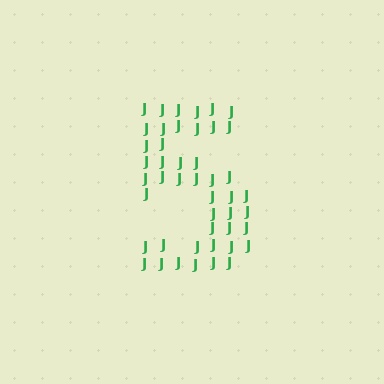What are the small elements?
The small elements are letter J's.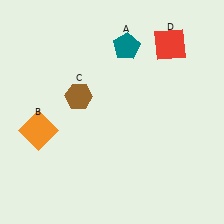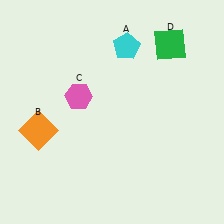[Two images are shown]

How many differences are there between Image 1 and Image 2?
There are 3 differences between the two images.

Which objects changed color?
A changed from teal to cyan. C changed from brown to pink. D changed from red to green.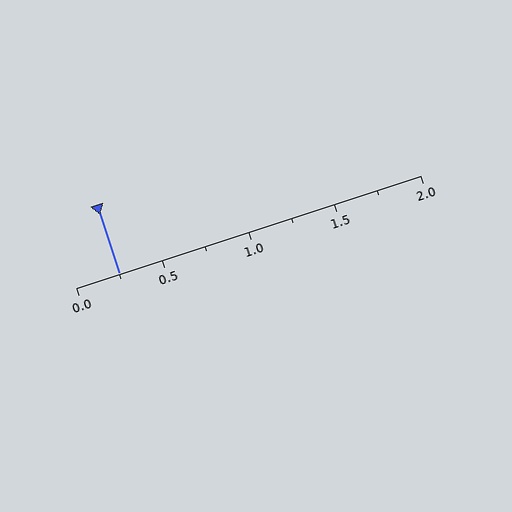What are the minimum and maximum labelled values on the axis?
The axis runs from 0.0 to 2.0.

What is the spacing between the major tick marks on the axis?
The major ticks are spaced 0.5 apart.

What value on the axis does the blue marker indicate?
The marker indicates approximately 0.25.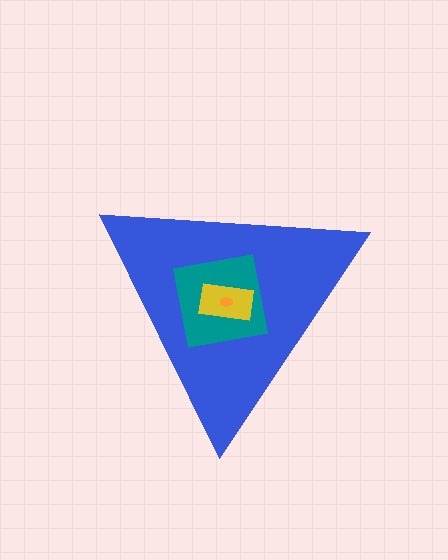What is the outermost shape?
The blue triangle.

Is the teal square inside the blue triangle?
Yes.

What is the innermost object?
The orange ellipse.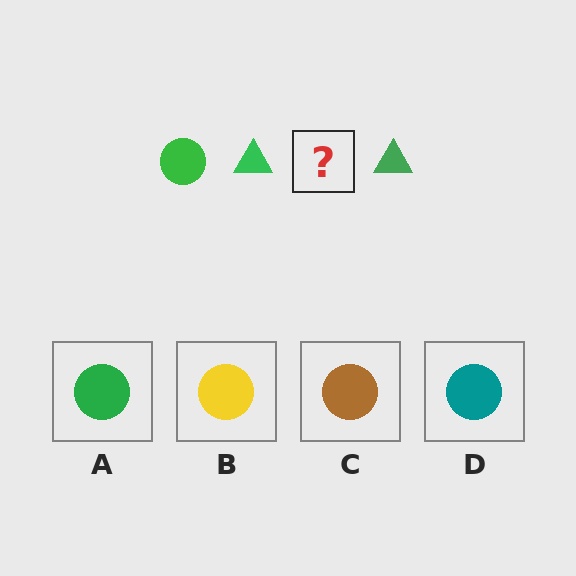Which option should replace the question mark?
Option A.